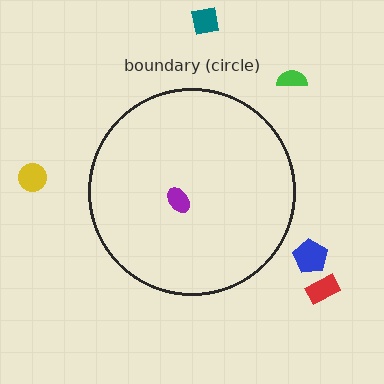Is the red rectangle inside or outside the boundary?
Outside.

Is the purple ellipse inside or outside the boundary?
Inside.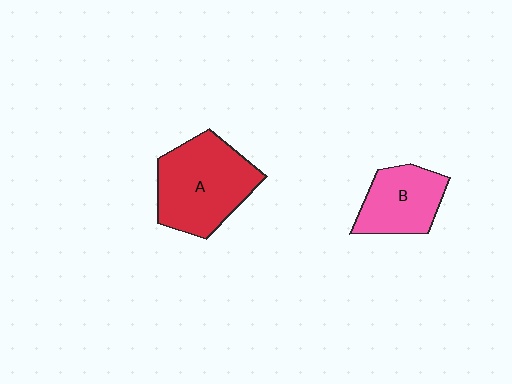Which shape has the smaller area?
Shape B (pink).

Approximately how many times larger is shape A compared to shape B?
Approximately 1.5 times.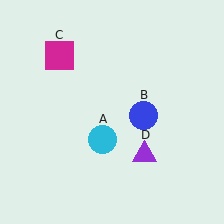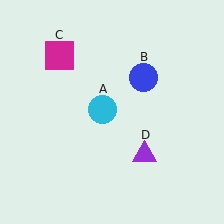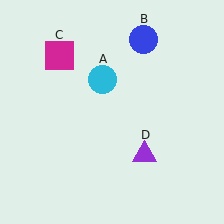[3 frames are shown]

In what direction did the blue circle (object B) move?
The blue circle (object B) moved up.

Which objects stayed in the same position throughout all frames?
Magenta square (object C) and purple triangle (object D) remained stationary.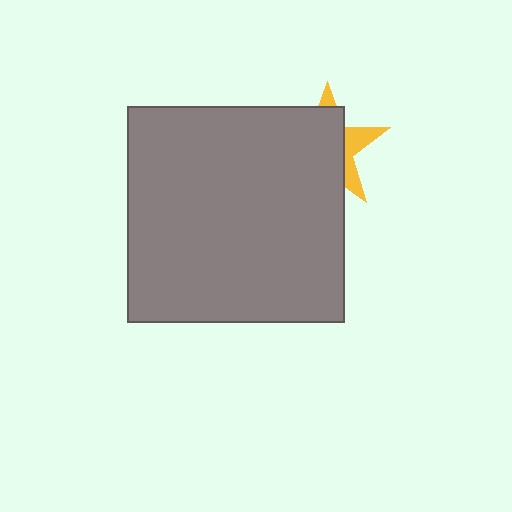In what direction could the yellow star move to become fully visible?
The yellow star could move toward the upper-right. That would shift it out from behind the gray square entirely.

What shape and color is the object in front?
The object in front is a gray square.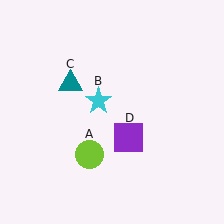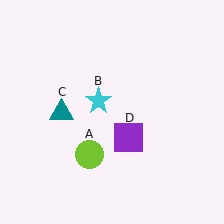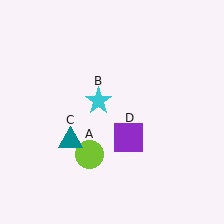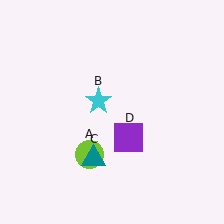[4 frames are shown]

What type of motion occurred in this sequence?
The teal triangle (object C) rotated counterclockwise around the center of the scene.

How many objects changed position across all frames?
1 object changed position: teal triangle (object C).